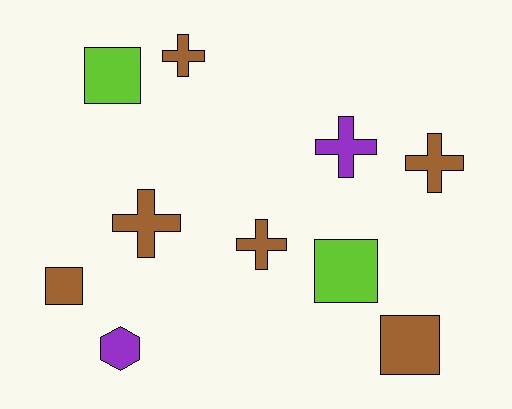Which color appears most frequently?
Brown, with 6 objects.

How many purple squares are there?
There are no purple squares.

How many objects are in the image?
There are 10 objects.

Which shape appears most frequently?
Cross, with 5 objects.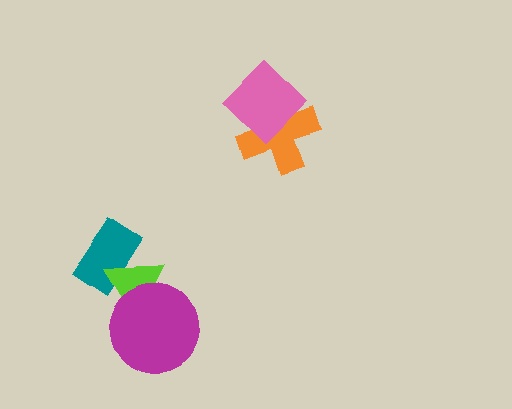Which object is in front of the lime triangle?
The magenta circle is in front of the lime triangle.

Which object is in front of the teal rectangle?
The lime triangle is in front of the teal rectangle.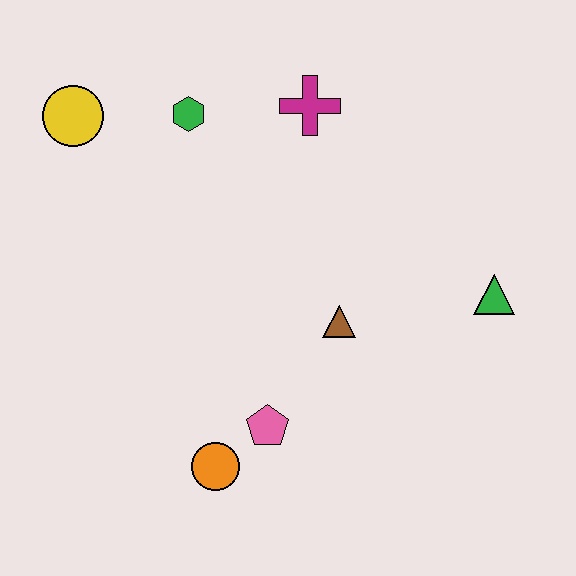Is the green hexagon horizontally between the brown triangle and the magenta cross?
No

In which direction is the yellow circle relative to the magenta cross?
The yellow circle is to the left of the magenta cross.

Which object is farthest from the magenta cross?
The orange circle is farthest from the magenta cross.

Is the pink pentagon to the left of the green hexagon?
No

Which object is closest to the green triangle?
The brown triangle is closest to the green triangle.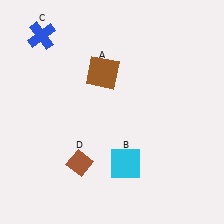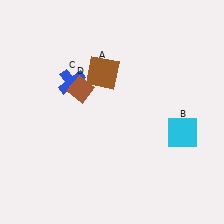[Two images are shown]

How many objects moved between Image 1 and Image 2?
3 objects moved between the two images.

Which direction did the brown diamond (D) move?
The brown diamond (D) moved up.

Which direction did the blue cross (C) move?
The blue cross (C) moved down.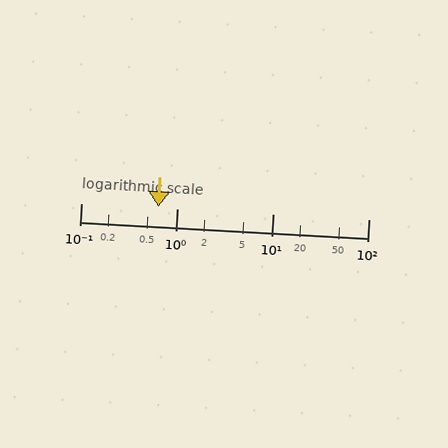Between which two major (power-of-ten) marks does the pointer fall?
The pointer is between 0.1 and 1.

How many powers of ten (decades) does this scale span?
The scale spans 3 decades, from 0.1 to 100.